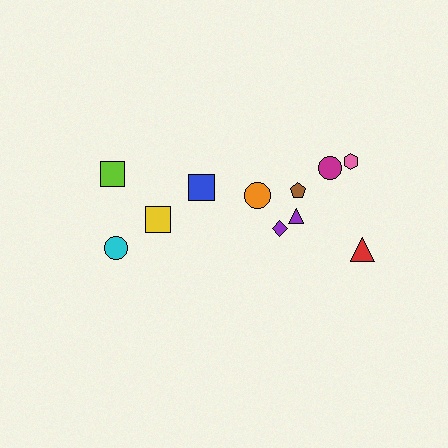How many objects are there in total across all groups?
There are 11 objects.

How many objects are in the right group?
There are 7 objects.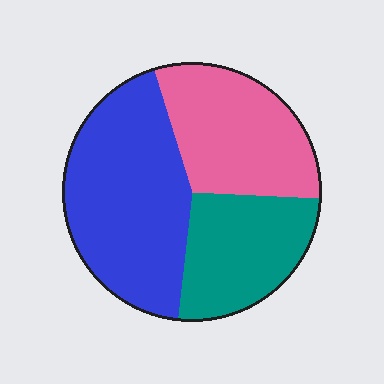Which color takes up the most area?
Blue, at roughly 45%.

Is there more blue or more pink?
Blue.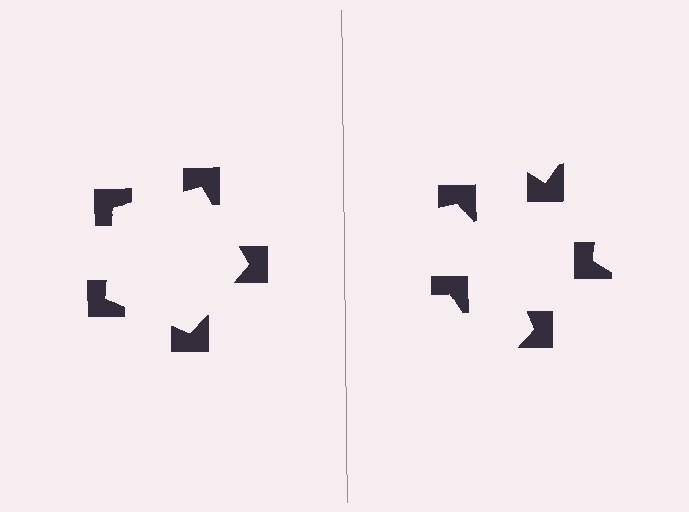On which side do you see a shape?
An illusory pentagon appears on the left side. On the right side the wedge cuts are rotated, so no coherent shape forms.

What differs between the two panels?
The notched squares are positioned identically on both sides; only the wedge orientations differ. On the left they align to a pentagon; on the right they are misaligned.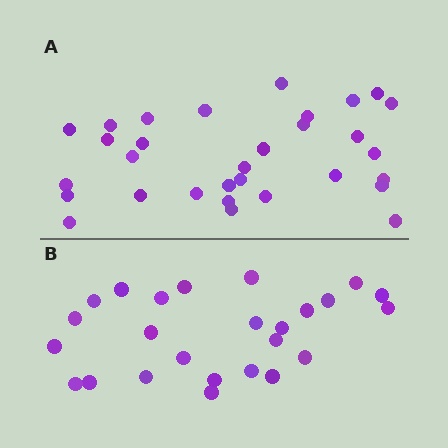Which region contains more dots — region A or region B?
Region A (the top region) has more dots.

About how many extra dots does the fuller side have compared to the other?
Region A has about 6 more dots than region B.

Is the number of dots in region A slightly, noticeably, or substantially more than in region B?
Region A has only slightly more — the two regions are fairly close. The ratio is roughly 1.2 to 1.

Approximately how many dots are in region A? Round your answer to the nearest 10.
About 30 dots. (The exact count is 31, which rounds to 30.)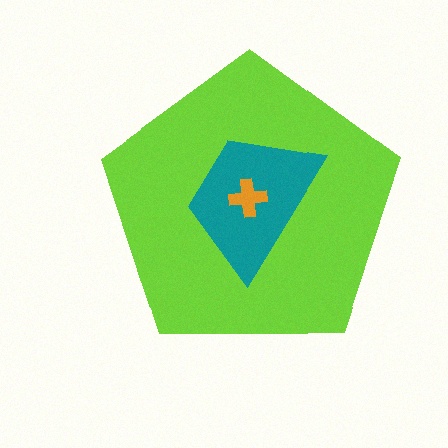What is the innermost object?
The orange cross.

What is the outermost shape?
The lime pentagon.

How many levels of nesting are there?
3.